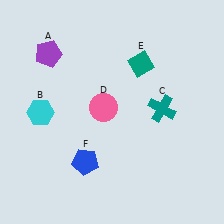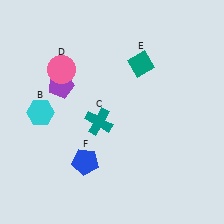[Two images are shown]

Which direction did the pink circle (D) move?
The pink circle (D) moved left.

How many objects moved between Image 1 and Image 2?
3 objects moved between the two images.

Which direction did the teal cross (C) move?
The teal cross (C) moved left.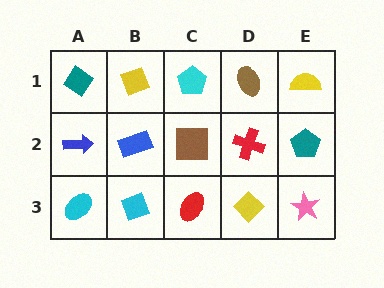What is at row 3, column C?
A red ellipse.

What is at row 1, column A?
A teal diamond.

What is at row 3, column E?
A pink star.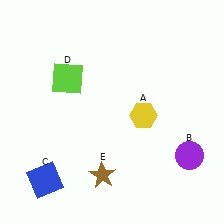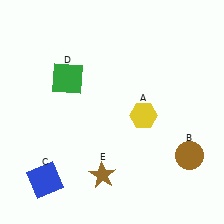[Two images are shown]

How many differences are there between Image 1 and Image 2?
There are 2 differences between the two images.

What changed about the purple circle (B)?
In Image 1, B is purple. In Image 2, it changed to brown.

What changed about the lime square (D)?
In Image 1, D is lime. In Image 2, it changed to green.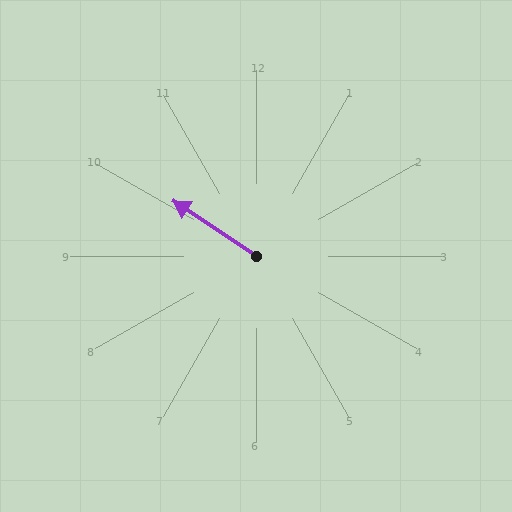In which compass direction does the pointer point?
Northwest.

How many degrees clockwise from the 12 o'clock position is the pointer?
Approximately 304 degrees.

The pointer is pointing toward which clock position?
Roughly 10 o'clock.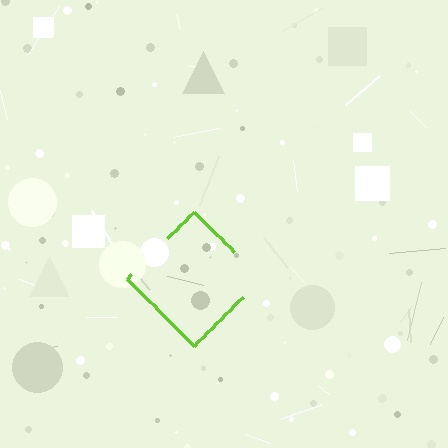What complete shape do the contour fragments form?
The contour fragments form a diamond.